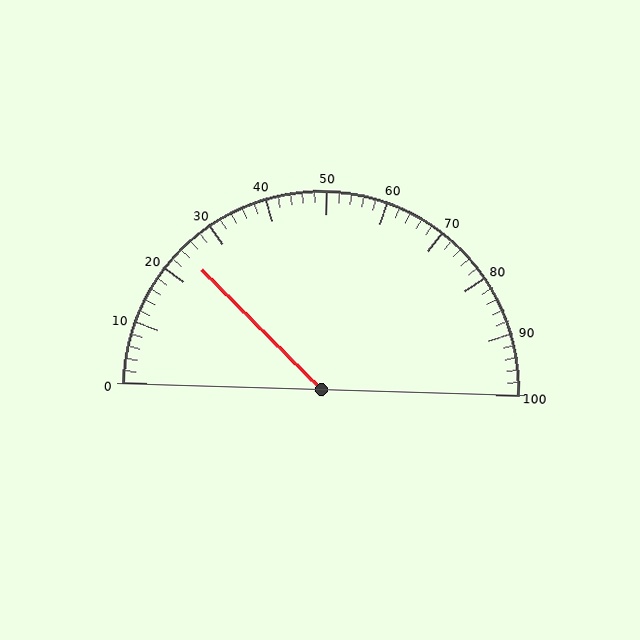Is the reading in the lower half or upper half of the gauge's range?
The reading is in the lower half of the range (0 to 100).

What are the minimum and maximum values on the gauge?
The gauge ranges from 0 to 100.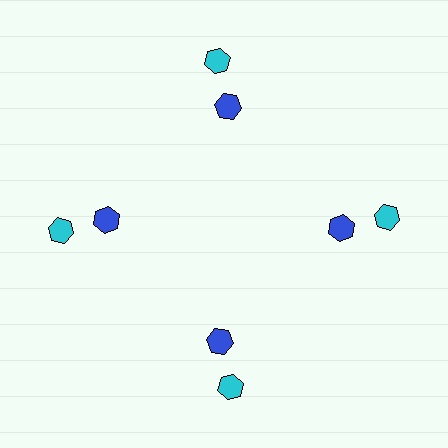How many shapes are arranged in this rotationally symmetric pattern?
There are 8 shapes, arranged in 4 groups of 2.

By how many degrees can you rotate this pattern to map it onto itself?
The pattern maps onto itself every 90 degrees of rotation.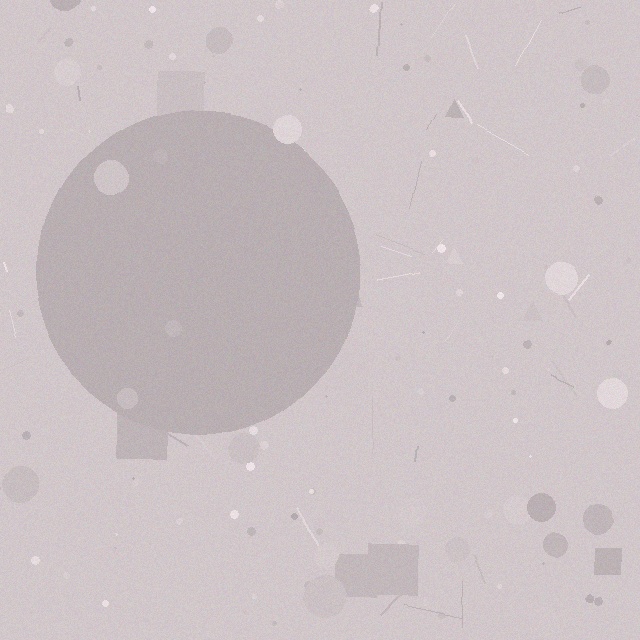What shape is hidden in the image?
A circle is hidden in the image.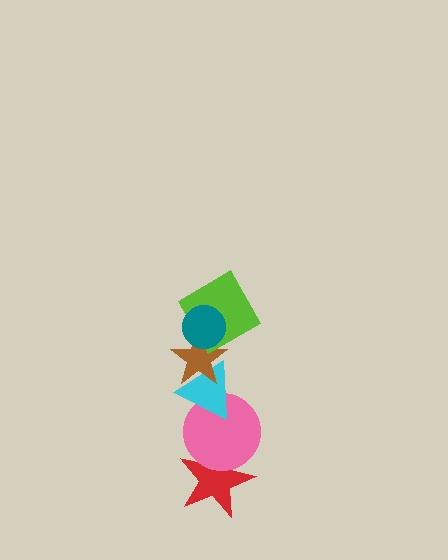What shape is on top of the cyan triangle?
The brown star is on top of the cyan triangle.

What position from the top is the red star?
The red star is 6th from the top.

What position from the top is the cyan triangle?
The cyan triangle is 4th from the top.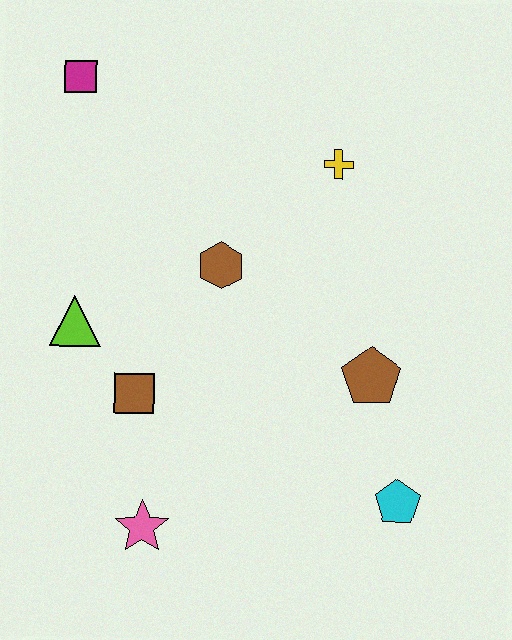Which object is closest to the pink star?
The brown square is closest to the pink star.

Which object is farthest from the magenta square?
The cyan pentagon is farthest from the magenta square.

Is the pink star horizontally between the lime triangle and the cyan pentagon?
Yes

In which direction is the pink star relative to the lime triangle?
The pink star is below the lime triangle.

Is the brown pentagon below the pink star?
No